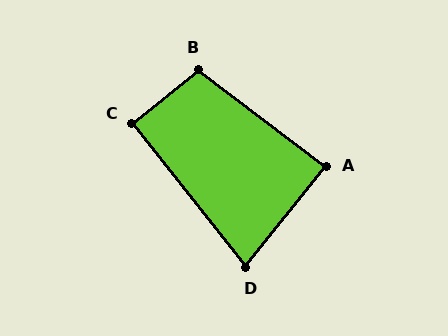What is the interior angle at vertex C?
Approximately 91 degrees (approximately right).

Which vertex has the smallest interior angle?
D, at approximately 77 degrees.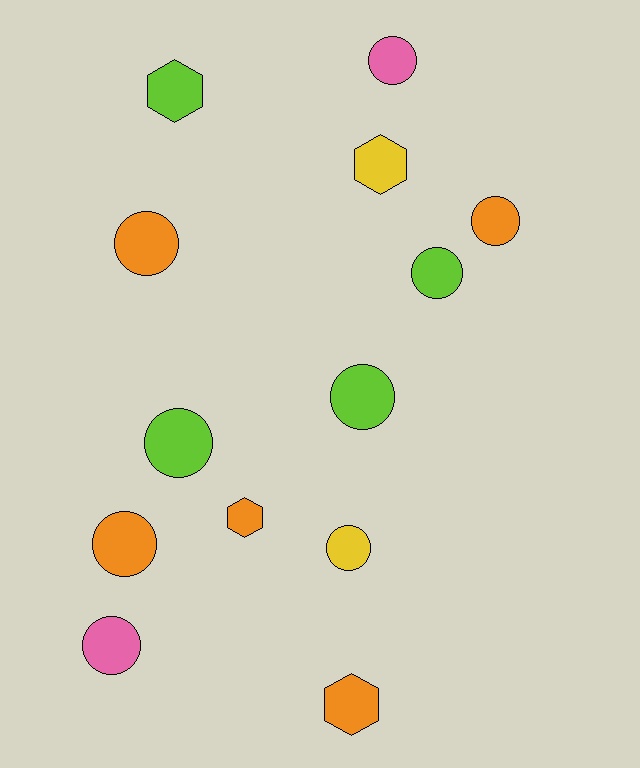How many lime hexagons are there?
There is 1 lime hexagon.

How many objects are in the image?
There are 13 objects.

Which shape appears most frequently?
Circle, with 9 objects.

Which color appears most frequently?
Orange, with 5 objects.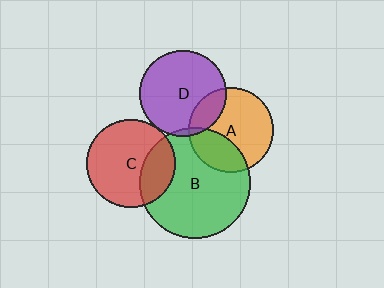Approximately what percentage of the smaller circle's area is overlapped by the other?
Approximately 25%.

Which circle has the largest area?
Circle B (green).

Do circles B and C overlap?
Yes.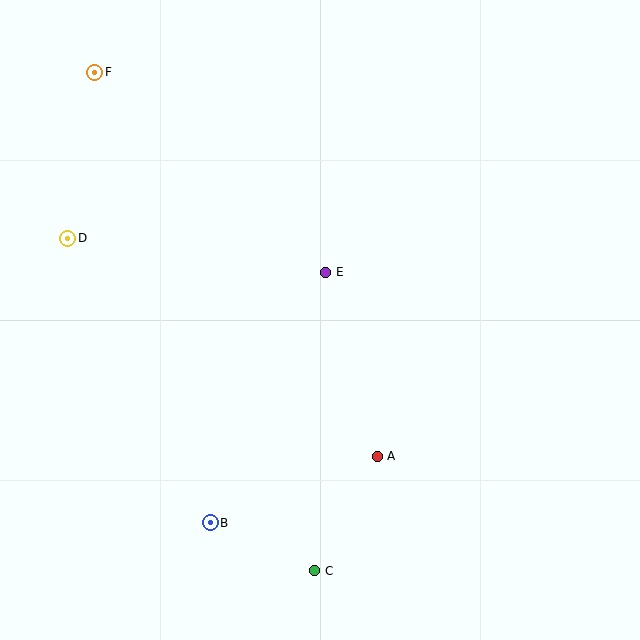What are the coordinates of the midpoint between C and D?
The midpoint between C and D is at (191, 405).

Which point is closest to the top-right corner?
Point E is closest to the top-right corner.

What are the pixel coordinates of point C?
Point C is at (315, 571).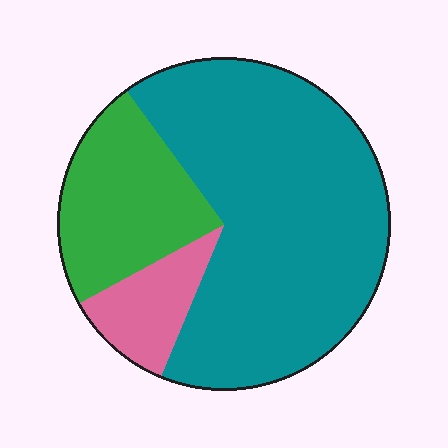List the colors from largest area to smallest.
From largest to smallest: teal, green, pink.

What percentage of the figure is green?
Green covers about 25% of the figure.